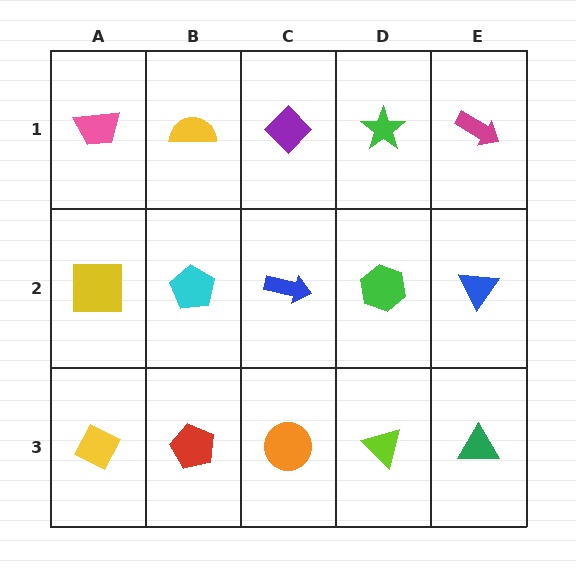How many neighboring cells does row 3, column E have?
2.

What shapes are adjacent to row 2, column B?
A yellow semicircle (row 1, column B), a red pentagon (row 3, column B), a yellow square (row 2, column A), a blue arrow (row 2, column C).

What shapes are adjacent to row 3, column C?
A blue arrow (row 2, column C), a red pentagon (row 3, column B), a lime triangle (row 3, column D).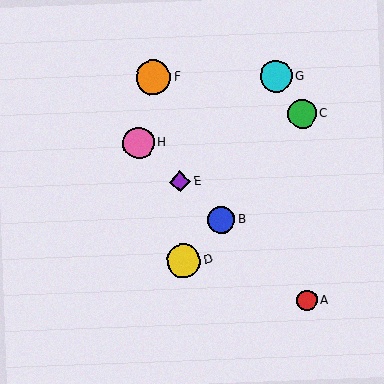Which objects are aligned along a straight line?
Objects A, B, E, H are aligned along a straight line.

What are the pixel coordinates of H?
Object H is at (139, 143).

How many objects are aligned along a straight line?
4 objects (A, B, E, H) are aligned along a straight line.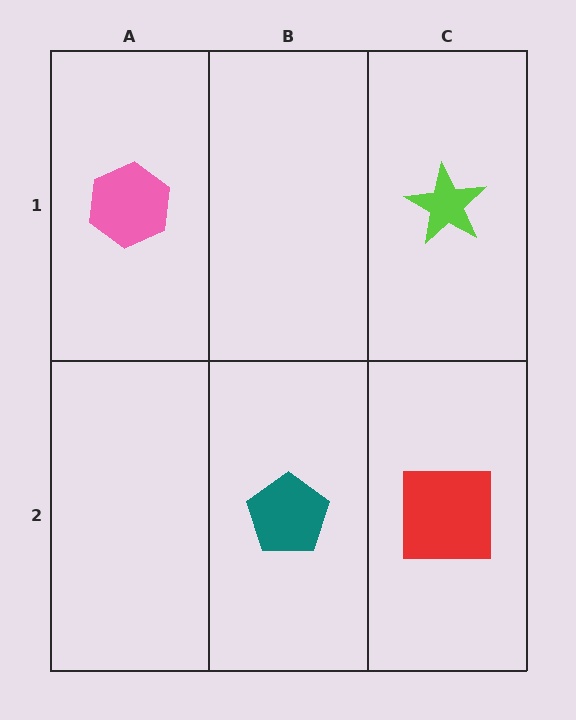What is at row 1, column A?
A pink hexagon.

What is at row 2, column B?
A teal pentagon.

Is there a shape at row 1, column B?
No, that cell is empty.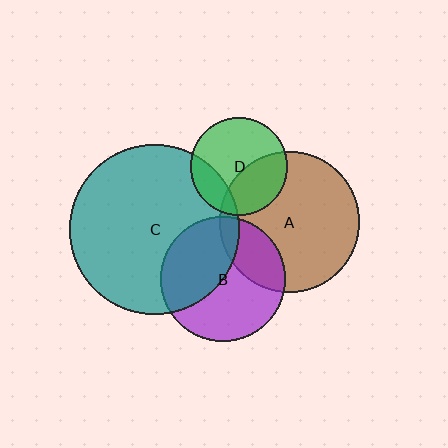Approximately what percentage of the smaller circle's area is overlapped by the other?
Approximately 25%.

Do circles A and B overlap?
Yes.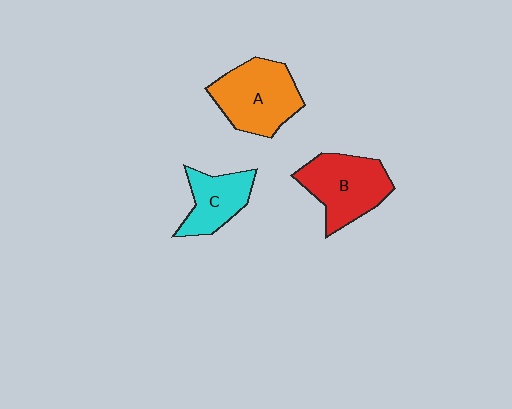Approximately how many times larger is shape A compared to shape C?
Approximately 1.5 times.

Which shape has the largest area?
Shape A (orange).